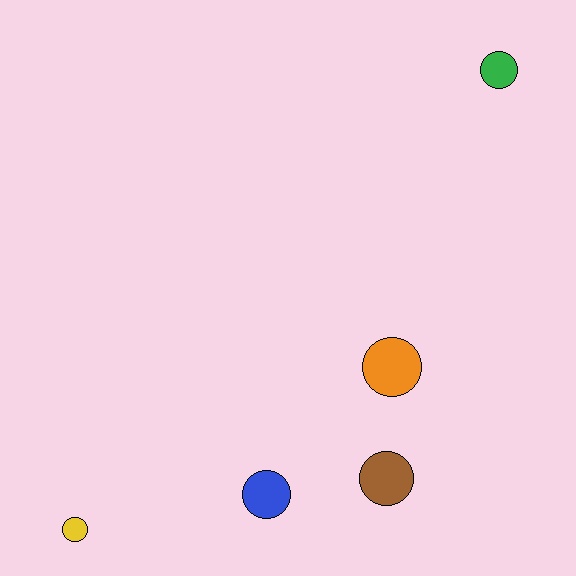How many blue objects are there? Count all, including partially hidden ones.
There is 1 blue object.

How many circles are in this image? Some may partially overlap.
There are 5 circles.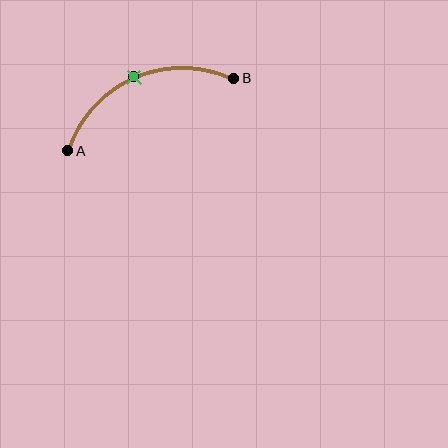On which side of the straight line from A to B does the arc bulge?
The arc bulges above the straight line connecting A and B.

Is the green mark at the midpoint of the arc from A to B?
Yes. The green mark lies on the arc at equal arc-length from both A and B — it is the arc midpoint.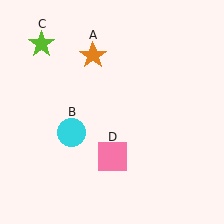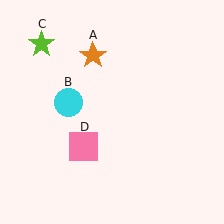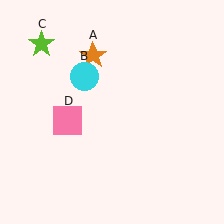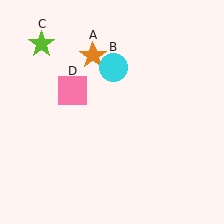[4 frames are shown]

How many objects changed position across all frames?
2 objects changed position: cyan circle (object B), pink square (object D).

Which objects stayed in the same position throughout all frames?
Orange star (object A) and lime star (object C) remained stationary.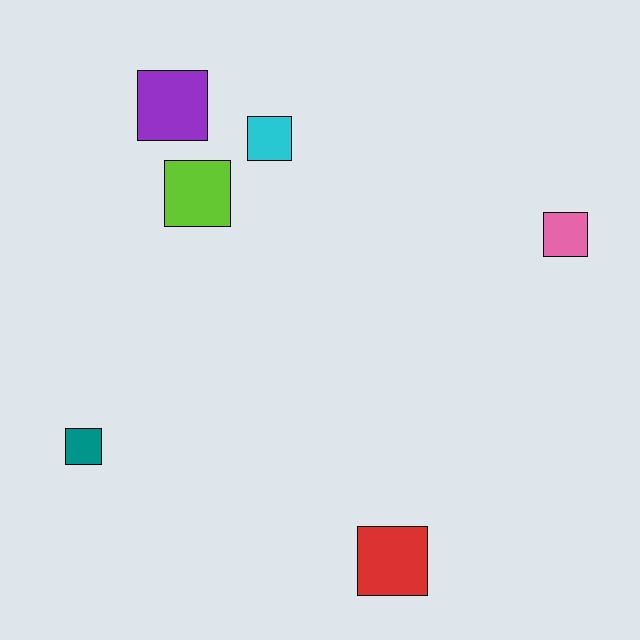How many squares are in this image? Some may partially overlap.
There are 6 squares.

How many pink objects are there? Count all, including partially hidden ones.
There is 1 pink object.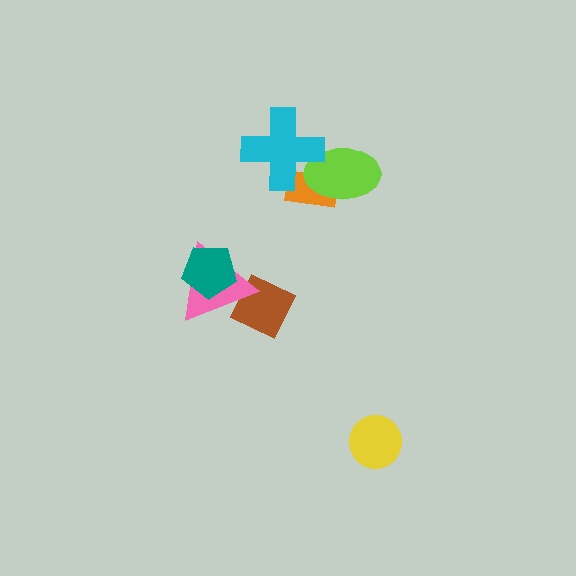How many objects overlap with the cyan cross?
2 objects overlap with the cyan cross.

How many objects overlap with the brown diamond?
1 object overlaps with the brown diamond.